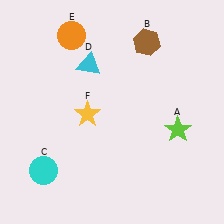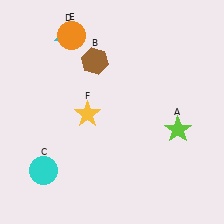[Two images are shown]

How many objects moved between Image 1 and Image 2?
2 objects moved between the two images.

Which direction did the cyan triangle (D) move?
The cyan triangle (D) moved up.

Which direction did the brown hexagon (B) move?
The brown hexagon (B) moved left.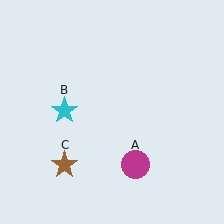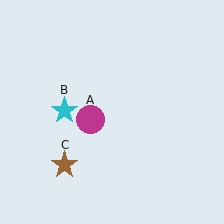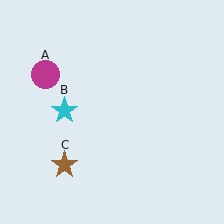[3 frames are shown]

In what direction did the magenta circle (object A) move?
The magenta circle (object A) moved up and to the left.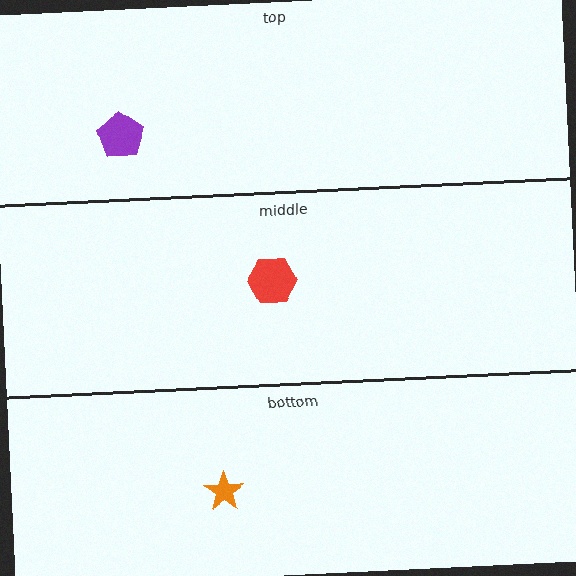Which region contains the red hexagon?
The middle region.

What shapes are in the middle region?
The red hexagon.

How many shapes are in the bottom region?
1.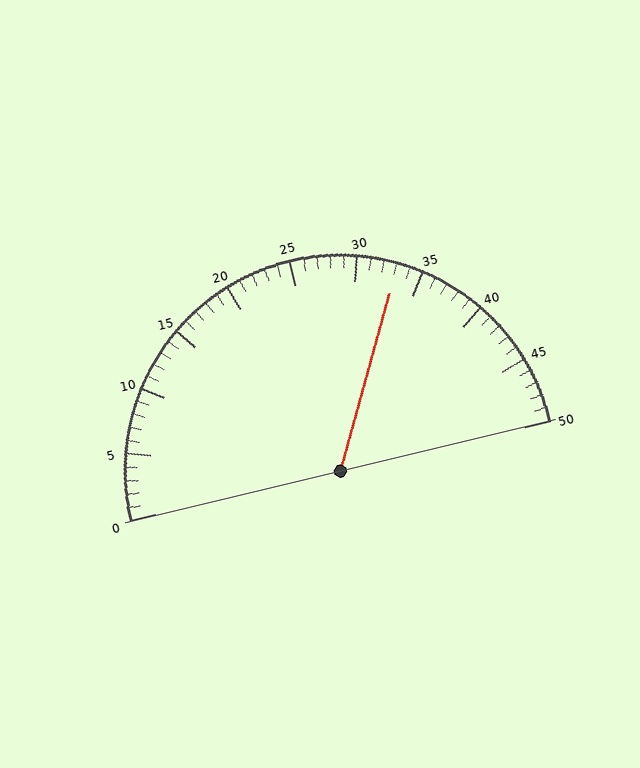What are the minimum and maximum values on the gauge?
The gauge ranges from 0 to 50.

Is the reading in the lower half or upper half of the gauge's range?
The reading is in the upper half of the range (0 to 50).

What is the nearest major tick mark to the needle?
The nearest major tick mark is 35.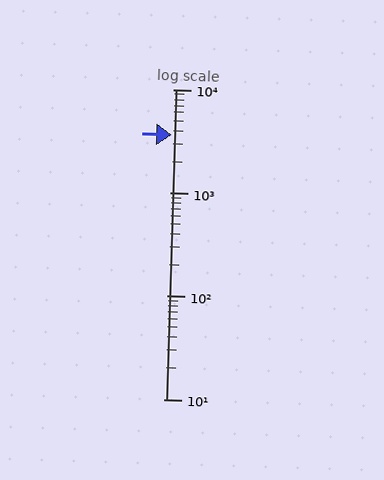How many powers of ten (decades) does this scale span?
The scale spans 3 decades, from 10 to 10000.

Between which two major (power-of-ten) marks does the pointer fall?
The pointer is between 1000 and 10000.